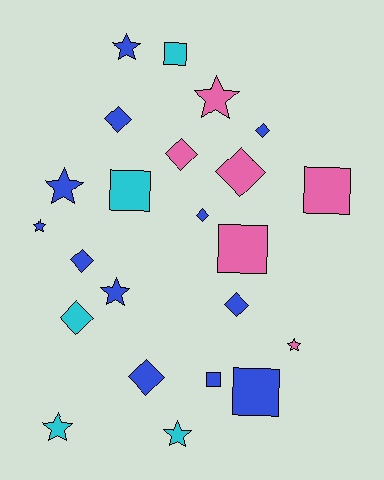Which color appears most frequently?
Blue, with 12 objects.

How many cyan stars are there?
There are 2 cyan stars.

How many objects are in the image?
There are 23 objects.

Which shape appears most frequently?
Diamond, with 9 objects.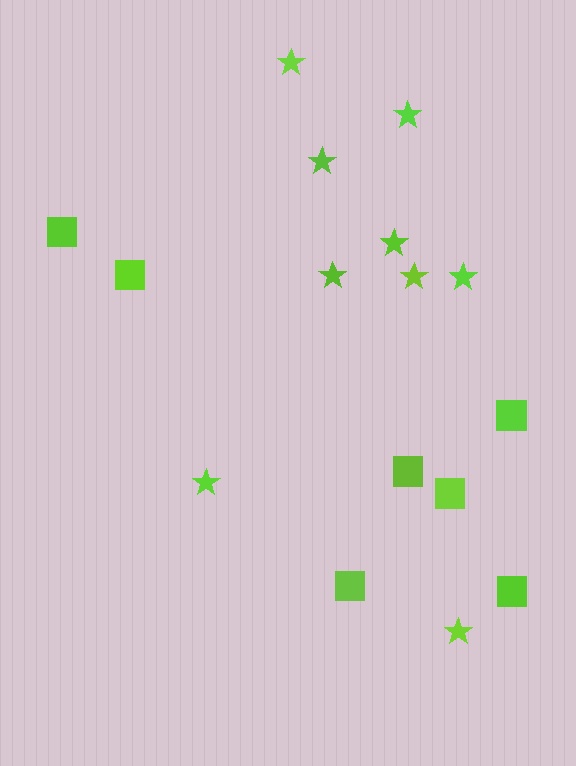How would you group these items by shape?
There are 2 groups: one group of squares (7) and one group of stars (9).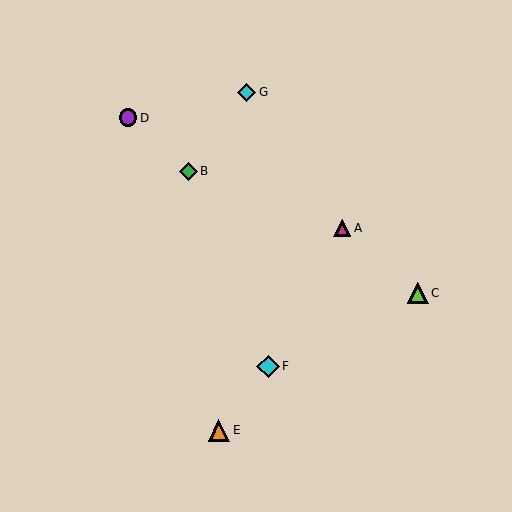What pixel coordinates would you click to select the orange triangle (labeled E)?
Click at (219, 430) to select the orange triangle E.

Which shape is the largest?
The cyan diamond (labeled F) is the largest.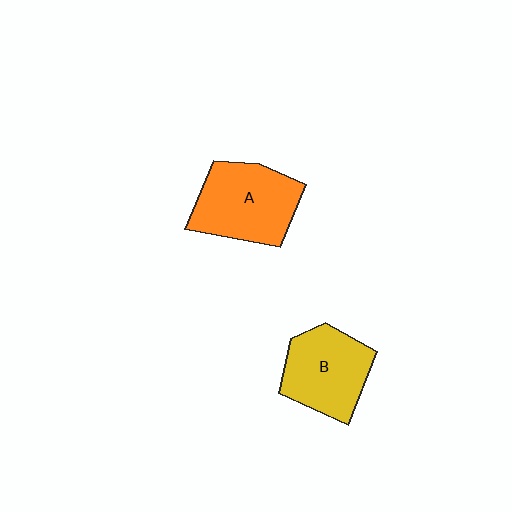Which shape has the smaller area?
Shape B (yellow).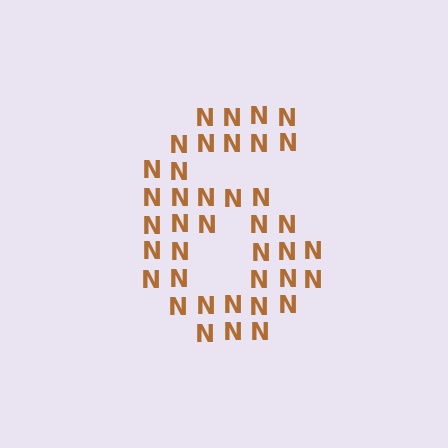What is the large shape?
The large shape is the digit 6.